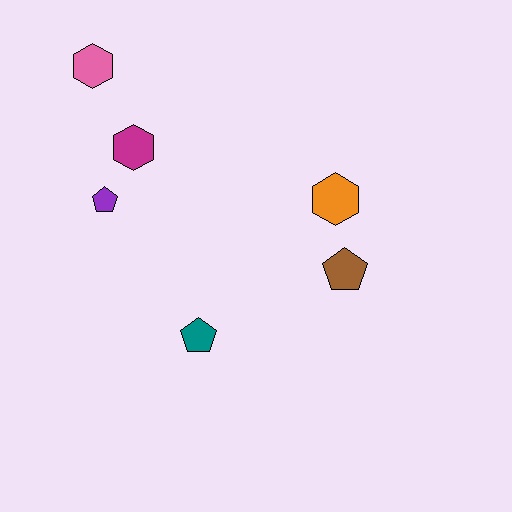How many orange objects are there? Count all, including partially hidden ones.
There is 1 orange object.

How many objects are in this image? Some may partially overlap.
There are 6 objects.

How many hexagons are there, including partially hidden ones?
There are 3 hexagons.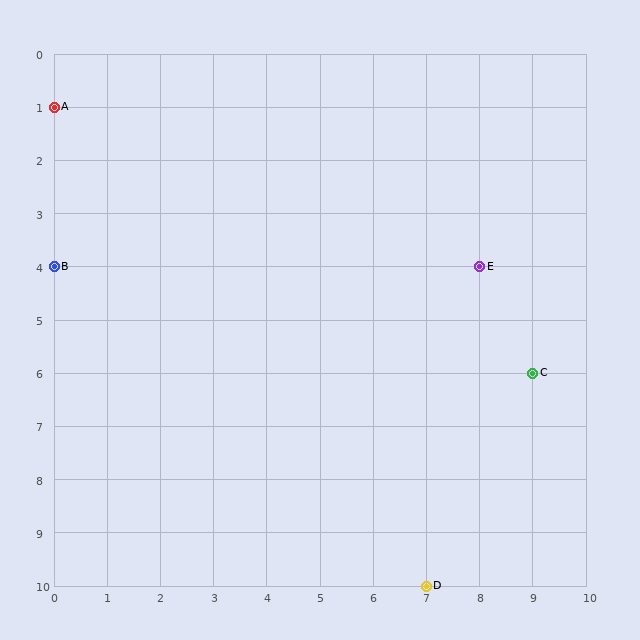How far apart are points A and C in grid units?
Points A and C are 9 columns and 5 rows apart (about 10.3 grid units diagonally).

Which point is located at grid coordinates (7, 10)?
Point D is at (7, 10).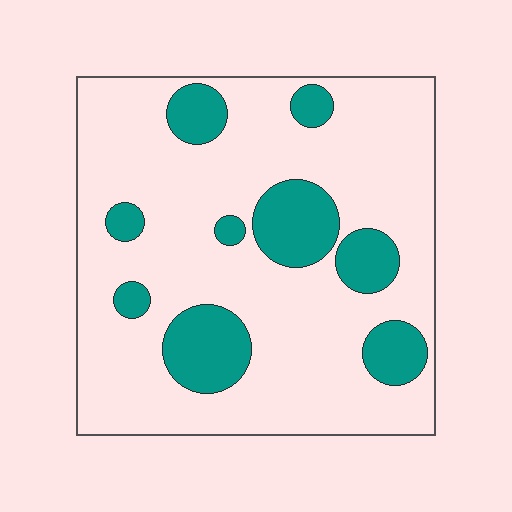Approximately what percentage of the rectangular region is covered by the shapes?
Approximately 20%.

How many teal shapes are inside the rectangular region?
9.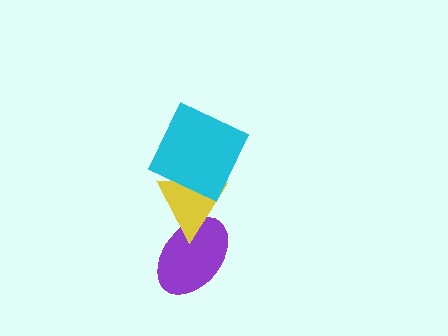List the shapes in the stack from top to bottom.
From top to bottom: the cyan square, the yellow triangle, the purple ellipse.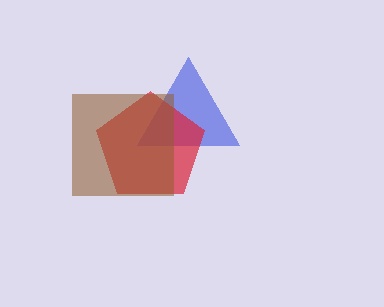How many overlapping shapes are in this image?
There are 3 overlapping shapes in the image.